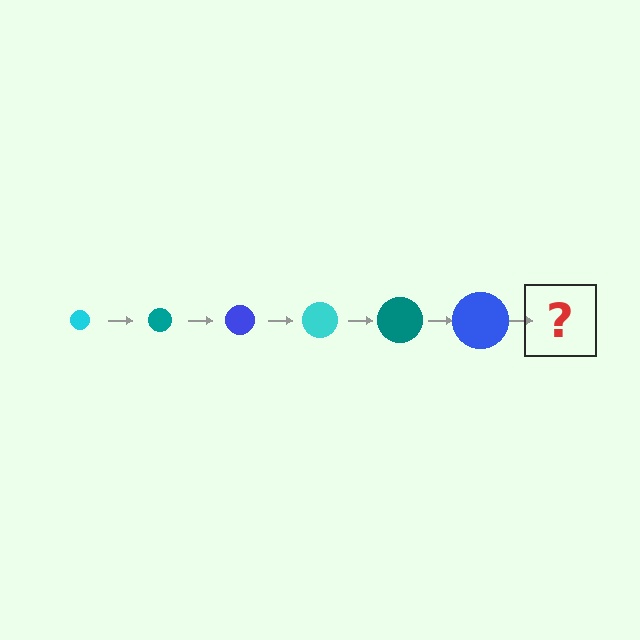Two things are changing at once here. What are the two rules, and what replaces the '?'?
The two rules are that the circle grows larger each step and the color cycles through cyan, teal, and blue. The '?' should be a cyan circle, larger than the previous one.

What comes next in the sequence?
The next element should be a cyan circle, larger than the previous one.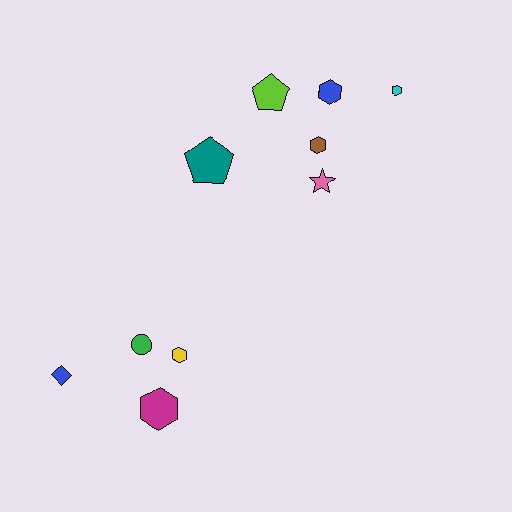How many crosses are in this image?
There are no crosses.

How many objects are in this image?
There are 10 objects.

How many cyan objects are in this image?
There is 1 cyan object.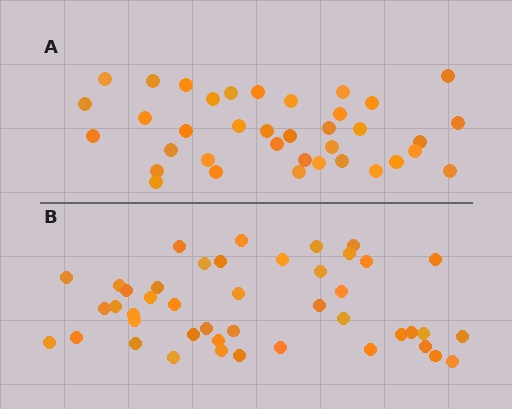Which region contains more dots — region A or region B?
Region B (the bottom region) has more dots.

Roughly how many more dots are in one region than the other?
Region B has roughly 8 or so more dots than region A.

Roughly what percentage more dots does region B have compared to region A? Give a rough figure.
About 20% more.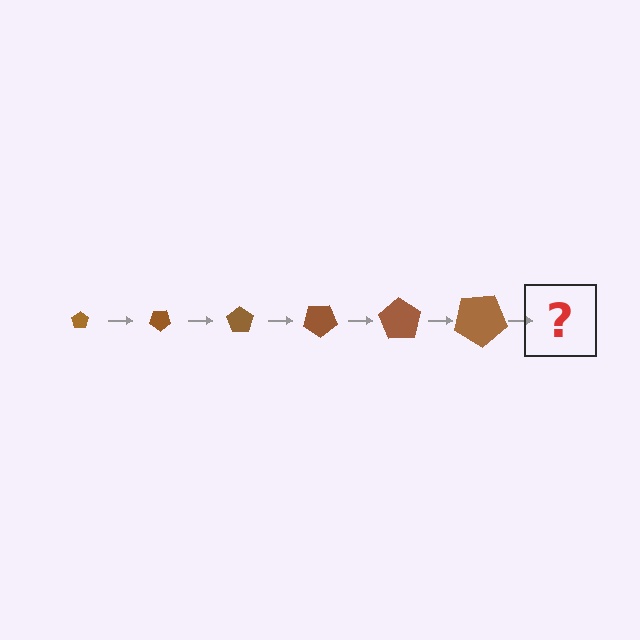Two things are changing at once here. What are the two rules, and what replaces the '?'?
The two rules are that the pentagon grows larger each step and it rotates 35 degrees each step. The '?' should be a pentagon, larger than the previous one and rotated 210 degrees from the start.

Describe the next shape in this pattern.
It should be a pentagon, larger than the previous one and rotated 210 degrees from the start.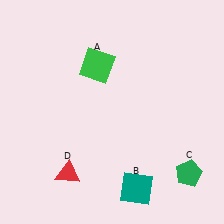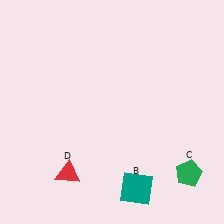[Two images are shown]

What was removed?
The green square (A) was removed in Image 2.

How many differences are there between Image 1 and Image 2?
There is 1 difference between the two images.